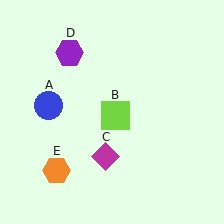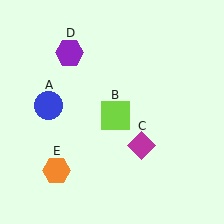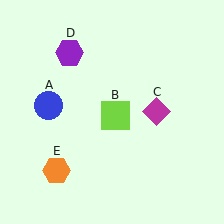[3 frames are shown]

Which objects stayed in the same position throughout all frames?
Blue circle (object A) and lime square (object B) and purple hexagon (object D) and orange hexagon (object E) remained stationary.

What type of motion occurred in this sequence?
The magenta diamond (object C) rotated counterclockwise around the center of the scene.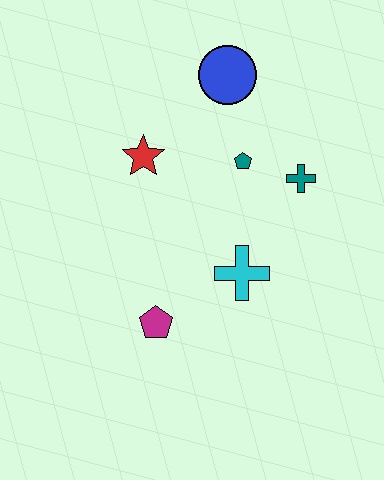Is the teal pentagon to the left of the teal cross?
Yes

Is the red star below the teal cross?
No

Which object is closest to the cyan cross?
The magenta pentagon is closest to the cyan cross.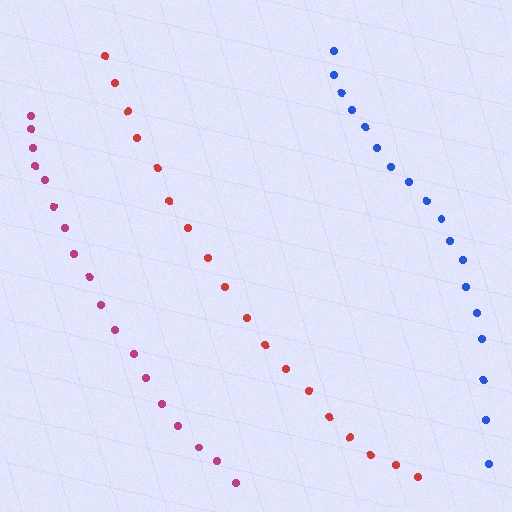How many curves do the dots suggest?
There are 3 distinct paths.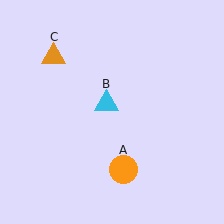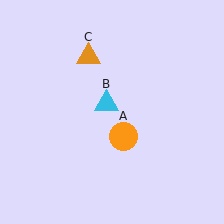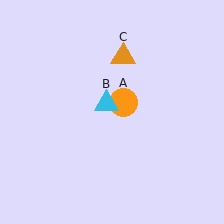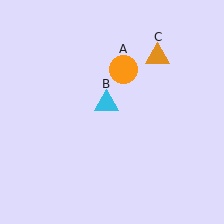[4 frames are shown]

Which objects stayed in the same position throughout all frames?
Cyan triangle (object B) remained stationary.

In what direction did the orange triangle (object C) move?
The orange triangle (object C) moved right.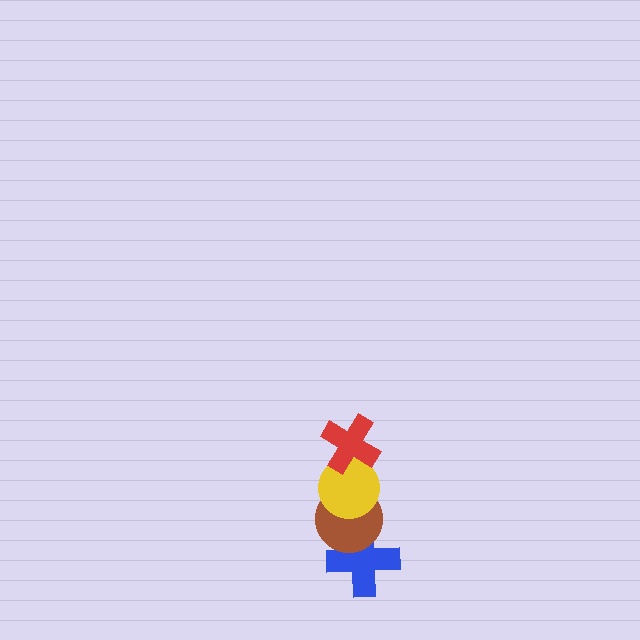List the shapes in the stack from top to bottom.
From top to bottom: the red cross, the yellow circle, the brown circle, the blue cross.